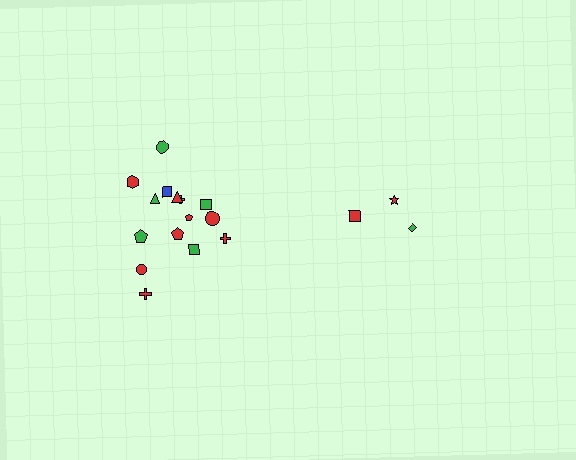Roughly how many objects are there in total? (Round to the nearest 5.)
Roughly 20 objects in total.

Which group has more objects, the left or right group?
The left group.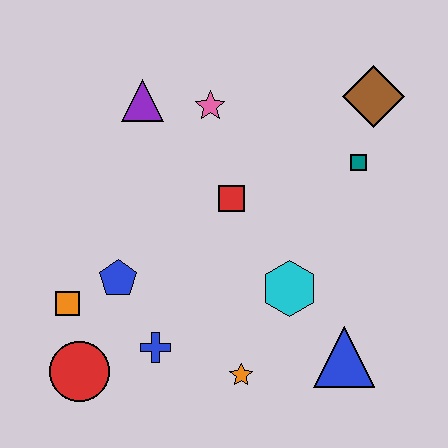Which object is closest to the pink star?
The purple triangle is closest to the pink star.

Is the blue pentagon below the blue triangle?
No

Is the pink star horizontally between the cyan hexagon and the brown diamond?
No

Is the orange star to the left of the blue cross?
No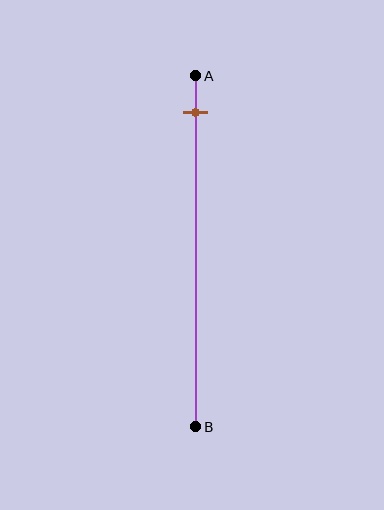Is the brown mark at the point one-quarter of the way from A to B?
No, the mark is at about 10% from A, not at the 25% one-quarter point.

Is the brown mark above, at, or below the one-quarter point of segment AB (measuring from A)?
The brown mark is above the one-quarter point of segment AB.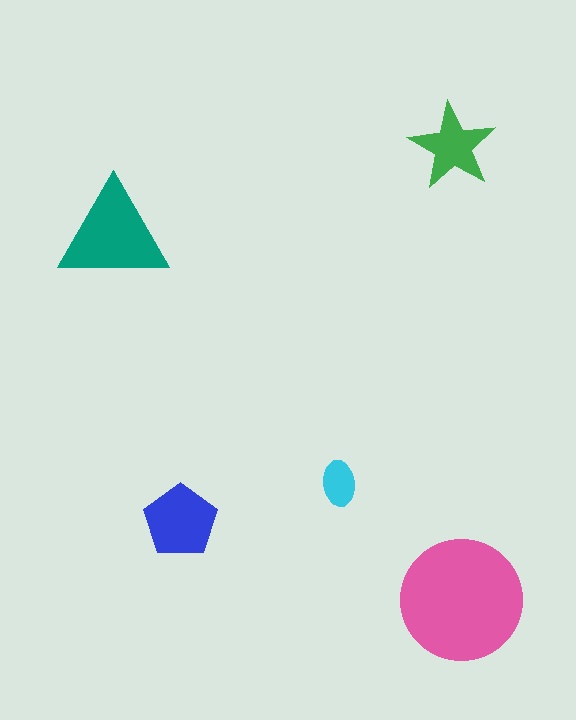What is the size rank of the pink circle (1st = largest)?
1st.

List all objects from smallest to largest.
The cyan ellipse, the green star, the blue pentagon, the teal triangle, the pink circle.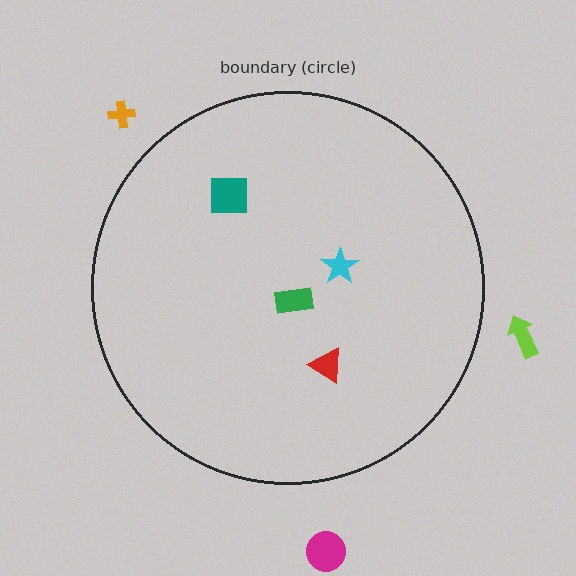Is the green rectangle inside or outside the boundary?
Inside.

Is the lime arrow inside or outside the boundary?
Outside.